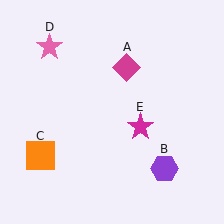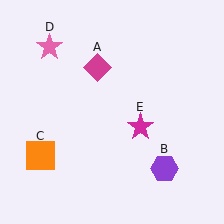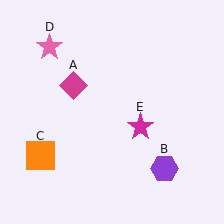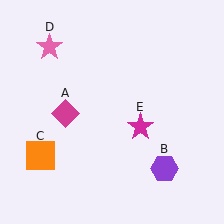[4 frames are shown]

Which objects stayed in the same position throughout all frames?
Purple hexagon (object B) and orange square (object C) and pink star (object D) and magenta star (object E) remained stationary.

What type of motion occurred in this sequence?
The magenta diamond (object A) rotated counterclockwise around the center of the scene.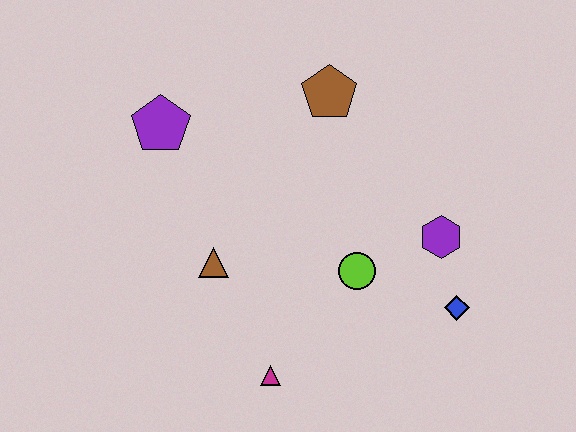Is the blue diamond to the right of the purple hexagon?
Yes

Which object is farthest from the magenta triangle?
The brown pentagon is farthest from the magenta triangle.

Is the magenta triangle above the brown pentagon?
No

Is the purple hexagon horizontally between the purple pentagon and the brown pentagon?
No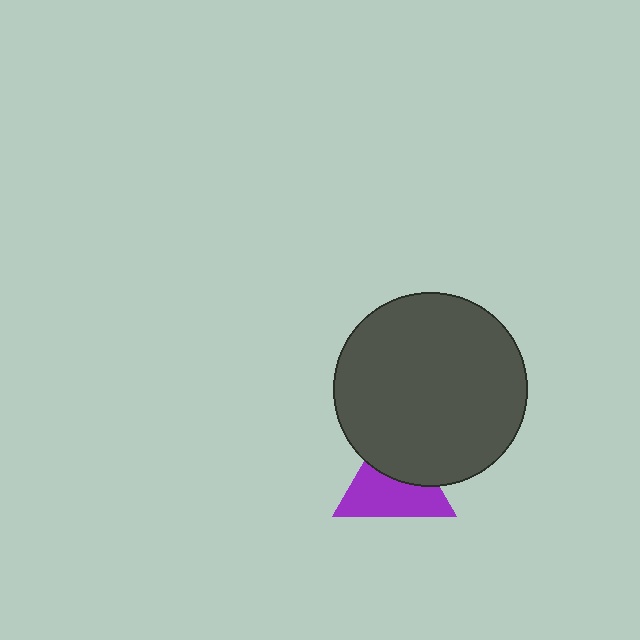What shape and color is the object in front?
The object in front is a dark gray circle.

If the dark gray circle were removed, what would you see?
You would see the complete purple triangle.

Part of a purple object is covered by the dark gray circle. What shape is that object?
It is a triangle.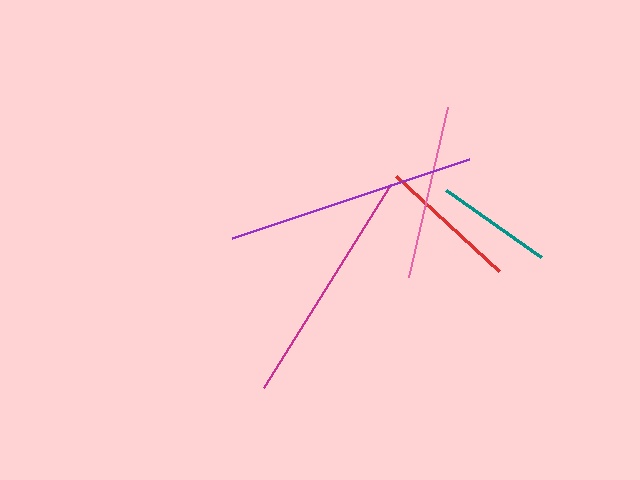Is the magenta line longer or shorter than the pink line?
The magenta line is longer than the pink line.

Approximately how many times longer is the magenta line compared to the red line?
The magenta line is approximately 1.7 times the length of the red line.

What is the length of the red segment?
The red segment is approximately 140 pixels long.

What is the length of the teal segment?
The teal segment is approximately 116 pixels long.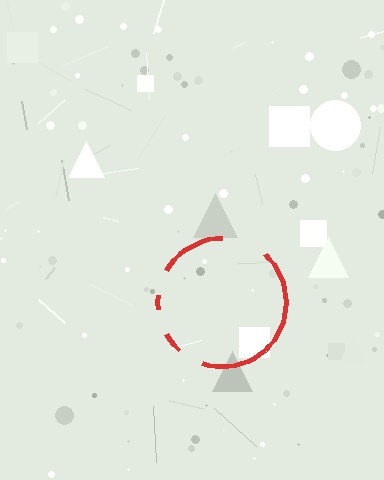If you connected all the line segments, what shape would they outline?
They would outline a circle.